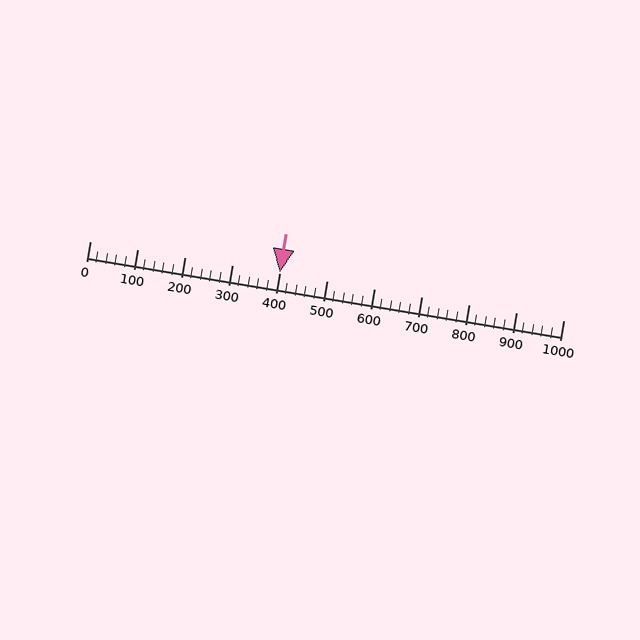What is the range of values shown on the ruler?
The ruler shows values from 0 to 1000.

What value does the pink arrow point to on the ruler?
The pink arrow points to approximately 400.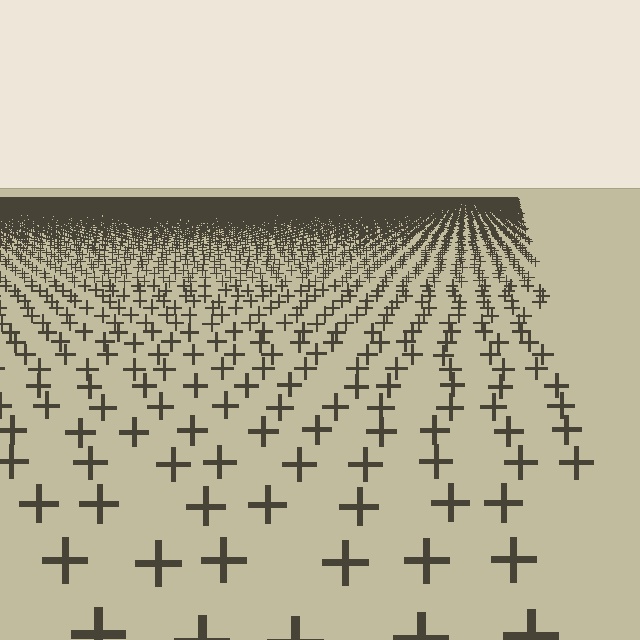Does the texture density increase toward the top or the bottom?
Density increases toward the top.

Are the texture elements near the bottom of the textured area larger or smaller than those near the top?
Larger. Near the bottom, elements are closer to the viewer and appear at a bigger on-screen size.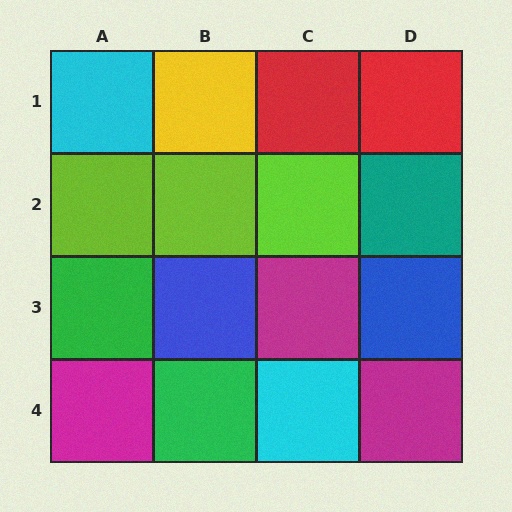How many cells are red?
2 cells are red.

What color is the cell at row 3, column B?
Blue.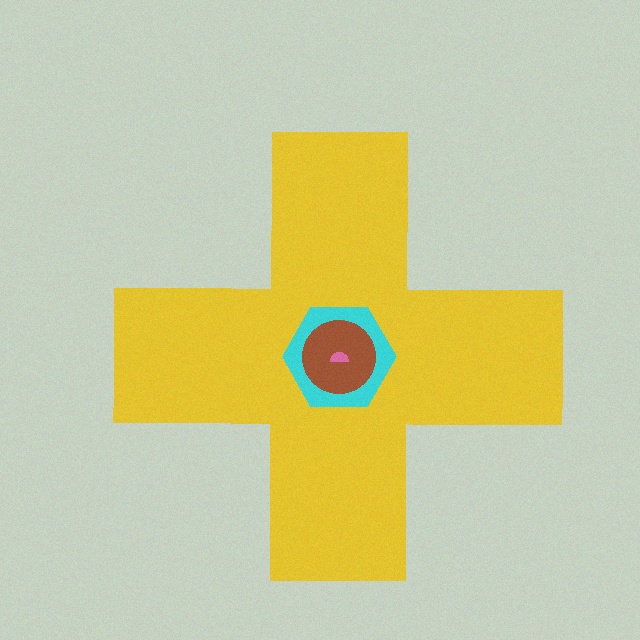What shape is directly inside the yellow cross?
The cyan hexagon.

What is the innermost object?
The pink semicircle.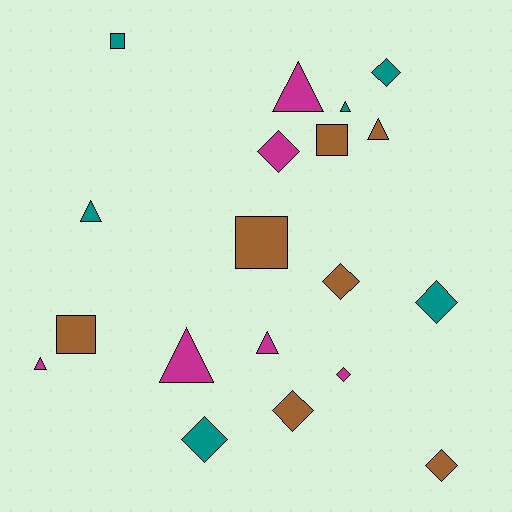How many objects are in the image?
There are 19 objects.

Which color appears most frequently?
Brown, with 7 objects.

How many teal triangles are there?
There are 2 teal triangles.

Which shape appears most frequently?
Diamond, with 8 objects.